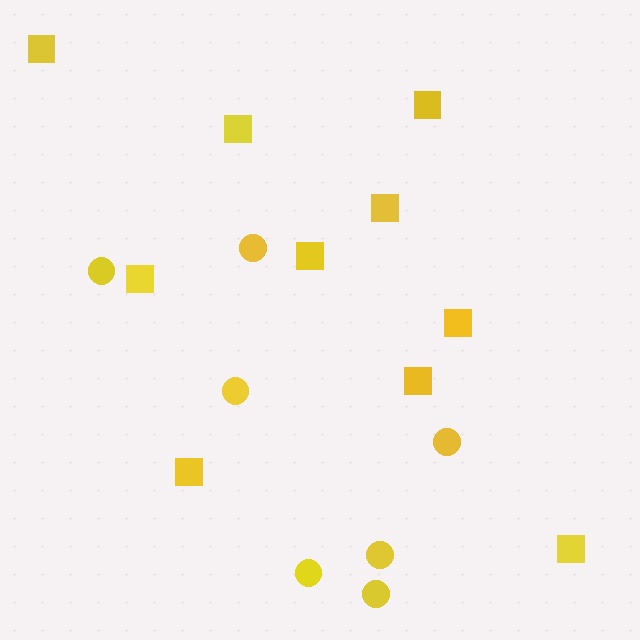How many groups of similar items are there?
There are 2 groups: one group of squares (10) and one group of circles (7).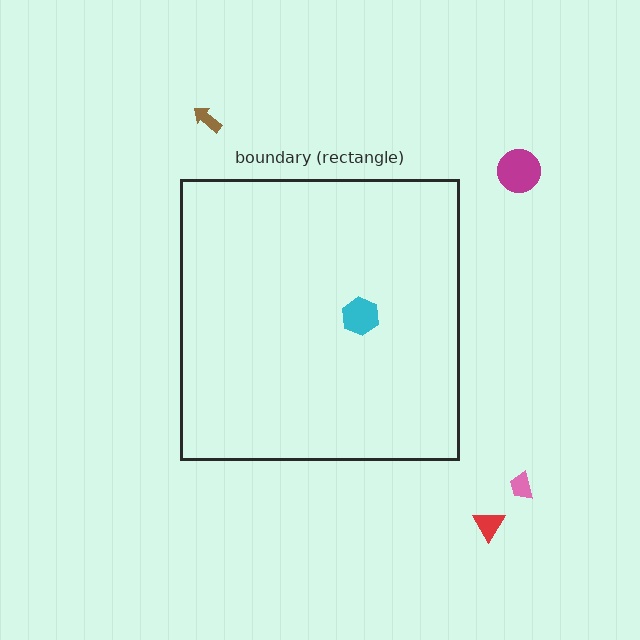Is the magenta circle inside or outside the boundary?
Outside.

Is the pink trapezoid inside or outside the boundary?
Outside.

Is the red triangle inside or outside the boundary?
Outside.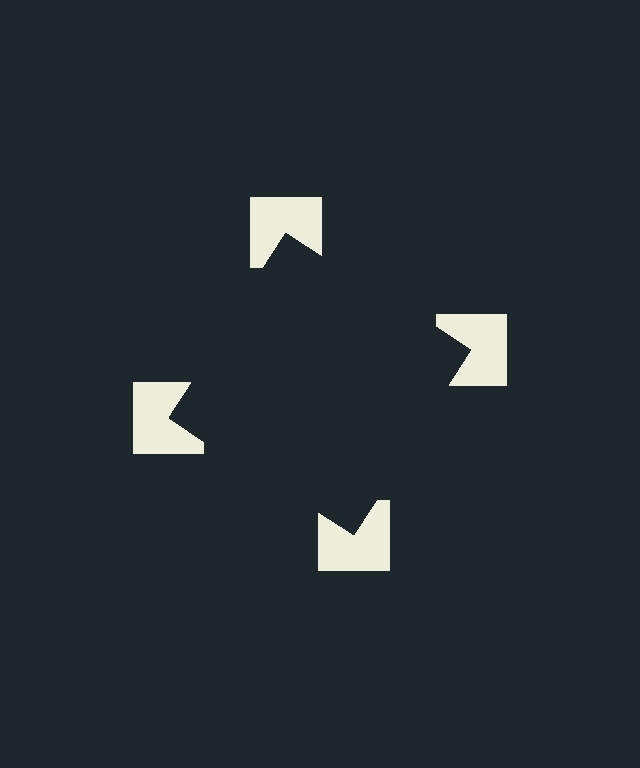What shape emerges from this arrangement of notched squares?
An illusory square — its edges are inferred from the aligned wedge cuts in the notched squares, not physically drawn.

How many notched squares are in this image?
There are 4 — one at each vertex of the illusory square.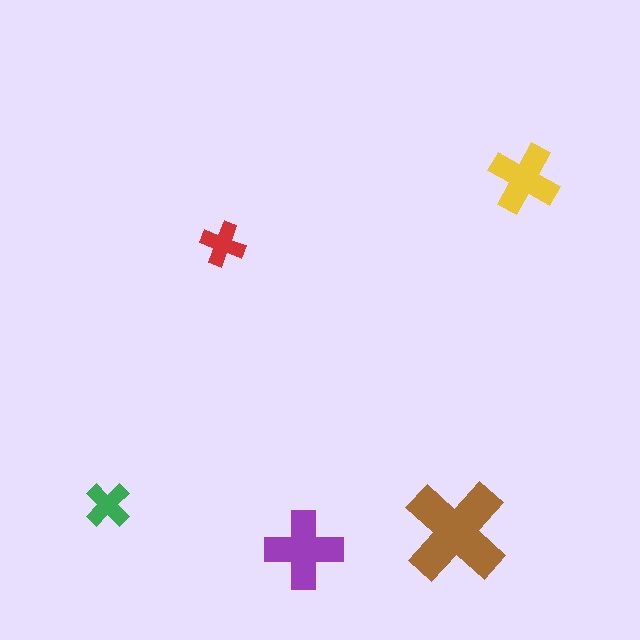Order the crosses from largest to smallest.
the brown one, the purple one, the yellow one, the green one, the red one.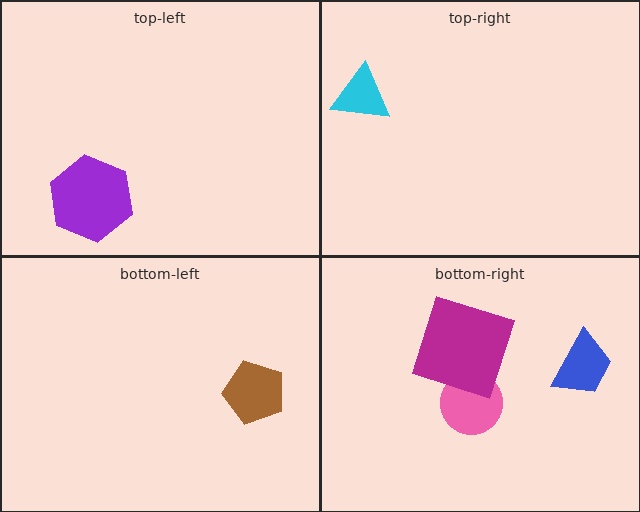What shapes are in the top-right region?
The cyan triangle.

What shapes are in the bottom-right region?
The blue trapezoid, the pink circle, the magenta square.